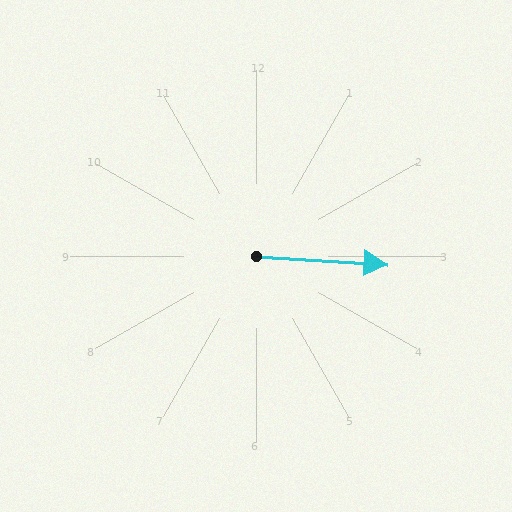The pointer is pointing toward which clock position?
Roughly 3 o'clock.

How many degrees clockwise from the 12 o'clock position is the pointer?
Approximately 94 degrees.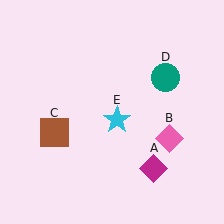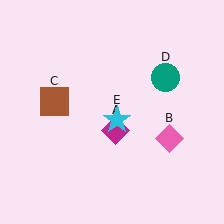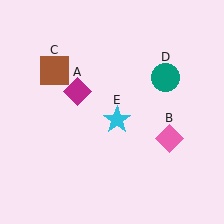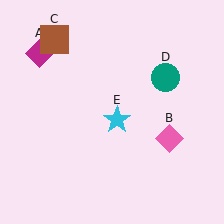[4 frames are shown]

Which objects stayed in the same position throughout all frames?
Pink diamond (object B) and teal circle (object D) and cyan star (object E) remained stationary.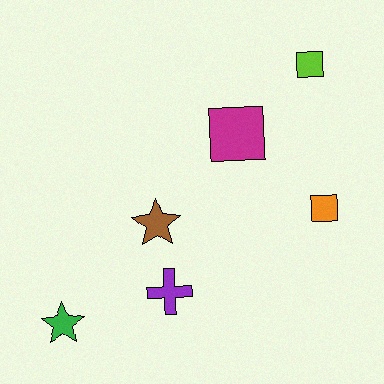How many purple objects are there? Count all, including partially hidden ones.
There is 1 purple object.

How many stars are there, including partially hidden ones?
There are 2 stars.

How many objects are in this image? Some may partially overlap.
There are 6 objects.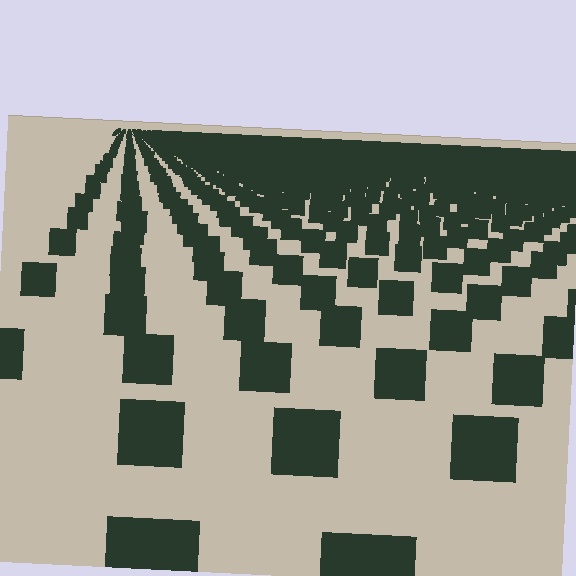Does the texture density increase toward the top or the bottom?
Density increases toward the top.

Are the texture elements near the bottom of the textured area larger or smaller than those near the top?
Larger. Near the bottom, elements are closer to the viewer and appear at a bigger on-screen size.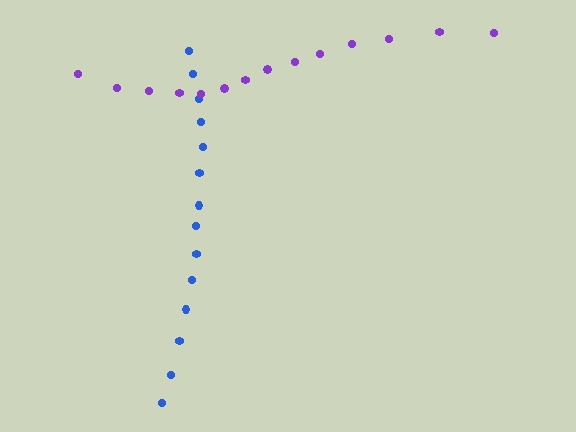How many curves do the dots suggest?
There are 2 distinct paths.